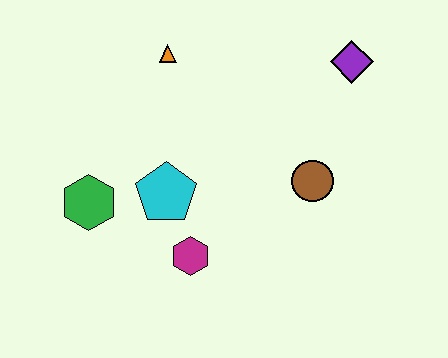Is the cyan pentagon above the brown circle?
No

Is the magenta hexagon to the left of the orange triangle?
No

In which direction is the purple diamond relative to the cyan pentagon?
The purple diamond is to the right of the cyan pentagon.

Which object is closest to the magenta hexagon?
The cyan pentagon is closest to the magenta hexagon.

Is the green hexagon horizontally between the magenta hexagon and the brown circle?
No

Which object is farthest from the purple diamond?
The green hexagon is farthest from the purple diamond.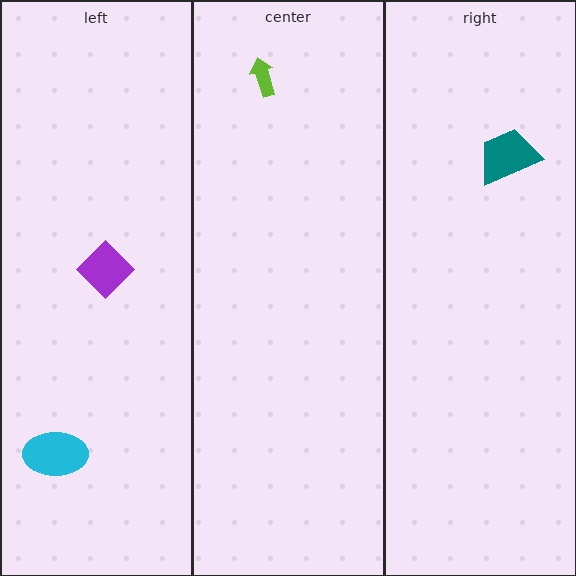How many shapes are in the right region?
1.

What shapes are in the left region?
The purple diamond, the cyan ellipse.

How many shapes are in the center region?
1.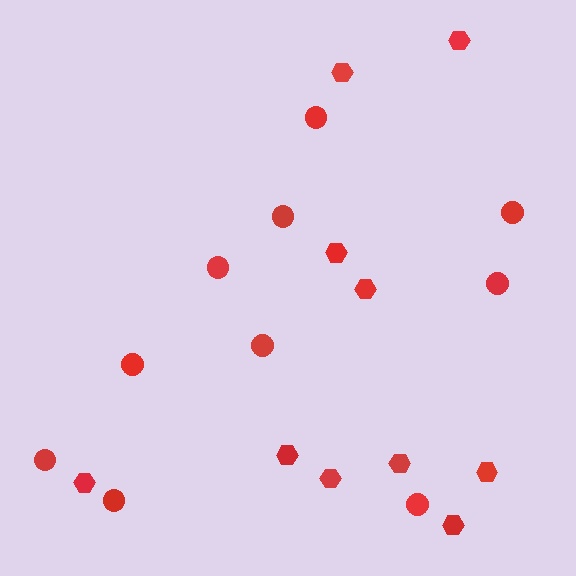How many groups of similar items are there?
There are 2 groups: one group of hexagons (10) and one group of circles (10).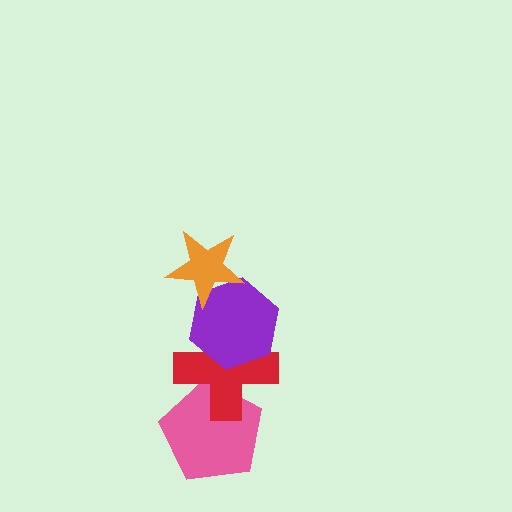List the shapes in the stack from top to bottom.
From top to bottom: the orange star, the purple hexagon, the red cross, the pink pentagon.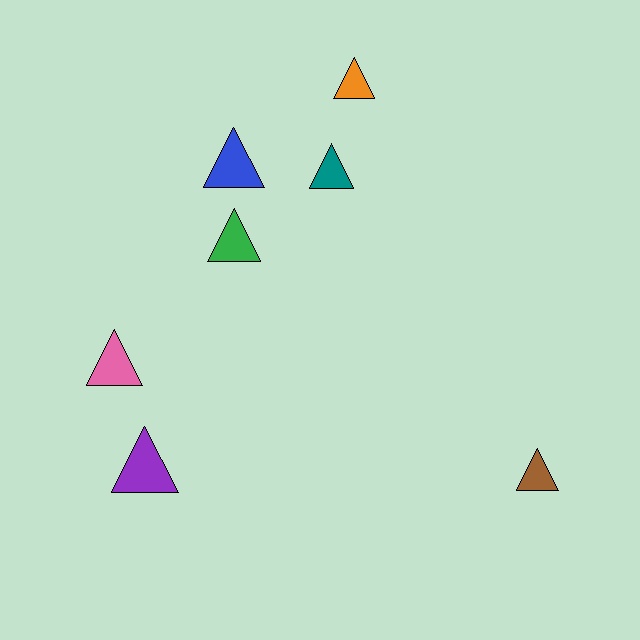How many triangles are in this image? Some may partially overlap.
There are 7 triangles.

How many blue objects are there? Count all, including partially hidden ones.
There is 1 blue object.